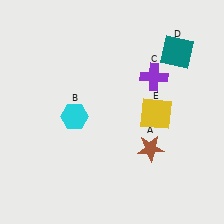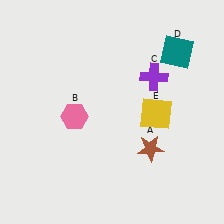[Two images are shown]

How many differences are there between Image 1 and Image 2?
There is 1 difference between the two images.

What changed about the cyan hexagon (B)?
In Image 1, B is cyan. In Image 2, it changed to pink.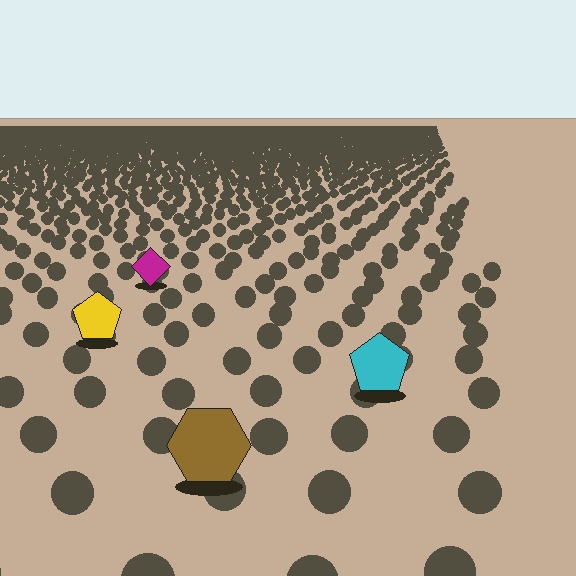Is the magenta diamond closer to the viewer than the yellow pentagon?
No. The yellow pentagon is closer — you can tell from the texture gradient: the ground texture is coarser near it.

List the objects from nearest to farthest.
From nearest to farthest: the brown hexagon, the cyan pentagon, the yellow pentagon, the magenta diamond.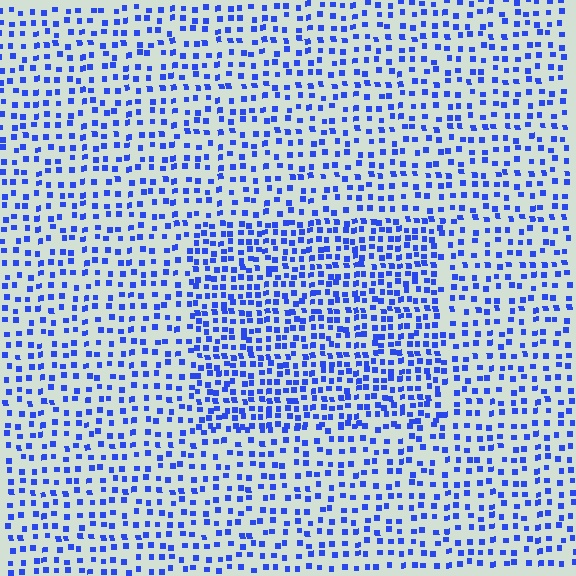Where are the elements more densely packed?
The elements are more densely packed inside the rectangle boundary.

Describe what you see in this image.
The image contains small blue elements arranged at two different densities. A rectangle-shaped region is visible where the elements are more densely packed than the surrounding area.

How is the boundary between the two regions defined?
The boundary is defined by a change in element density (approximately 1.7x ratio). All elements are the same color, size, and shape.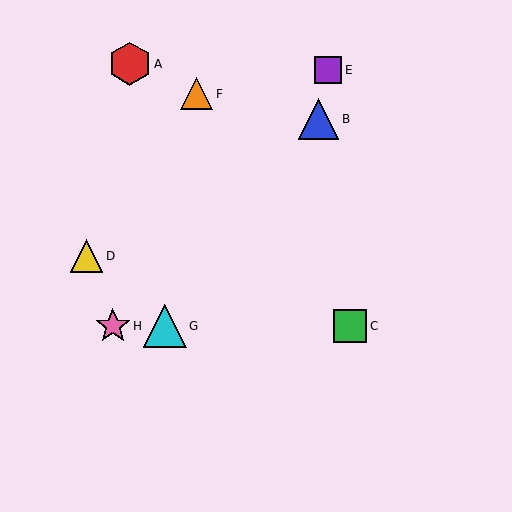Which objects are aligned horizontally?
Objects C, G, H are aligned horizontally.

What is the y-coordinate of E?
Object E is at y≈70.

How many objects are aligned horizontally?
3 objects (C, G, H) are aligned horizontally.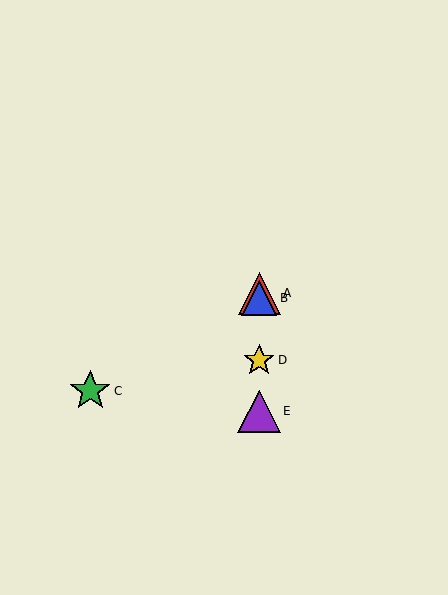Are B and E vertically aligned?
Yes, both are at x≈259.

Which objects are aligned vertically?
Objects A, B, D, E are aligned vertically.